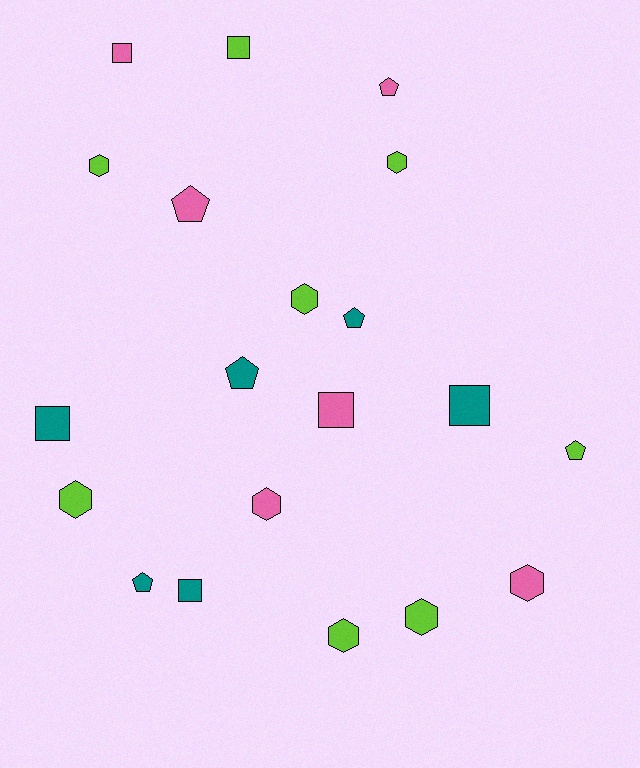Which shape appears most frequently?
Hexagon, with 8 objects.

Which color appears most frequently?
Lime, with 8 objects.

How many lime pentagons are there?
There is 1 lime pentagon.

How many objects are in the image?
There are 20 objects.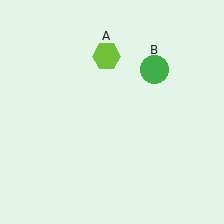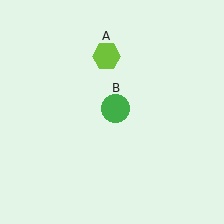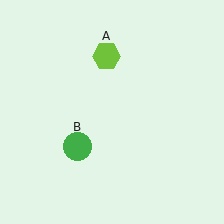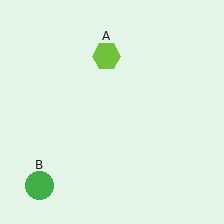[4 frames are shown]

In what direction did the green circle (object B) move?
The green circle (object B) moved down and to the left.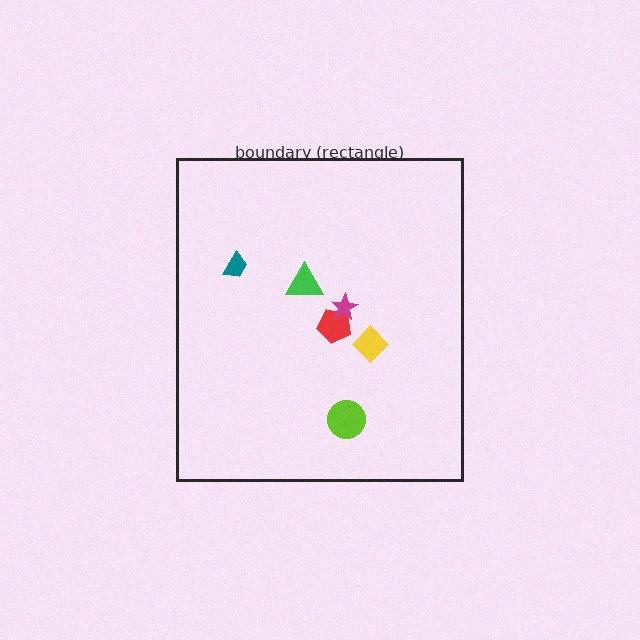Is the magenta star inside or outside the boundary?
Inside.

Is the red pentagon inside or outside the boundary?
Inside.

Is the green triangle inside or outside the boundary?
Inside.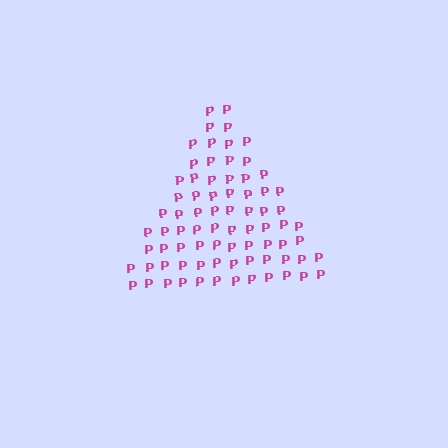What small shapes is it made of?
It is made of small letter P's.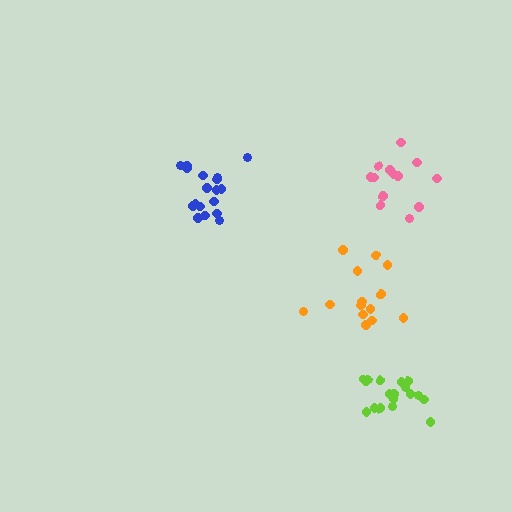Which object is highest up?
The pink cluster is topmost.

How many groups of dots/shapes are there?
There are 4 groups.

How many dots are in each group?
Group 1: 14 dots, Group 2: 19 dots, Group 3: 13 dots, Group 4: 18 dots (64 total).